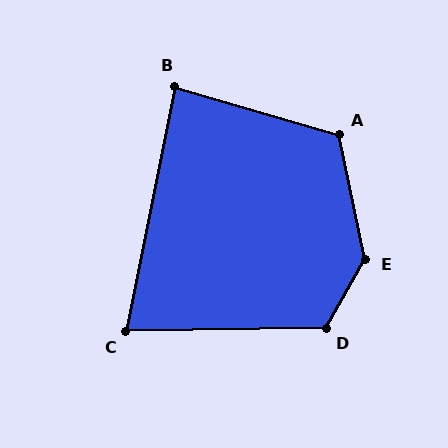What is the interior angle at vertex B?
Approximately 85 degrees (approximately right).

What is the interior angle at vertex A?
Approximately 118 degrees (obtuse).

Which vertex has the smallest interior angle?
C, at approximately 78 degrees.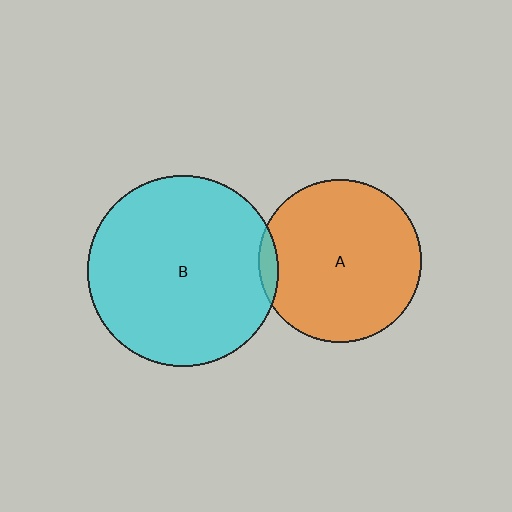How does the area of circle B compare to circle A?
Approximately 1.4 times.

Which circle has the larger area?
Circle B (cyan).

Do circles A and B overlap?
Yes.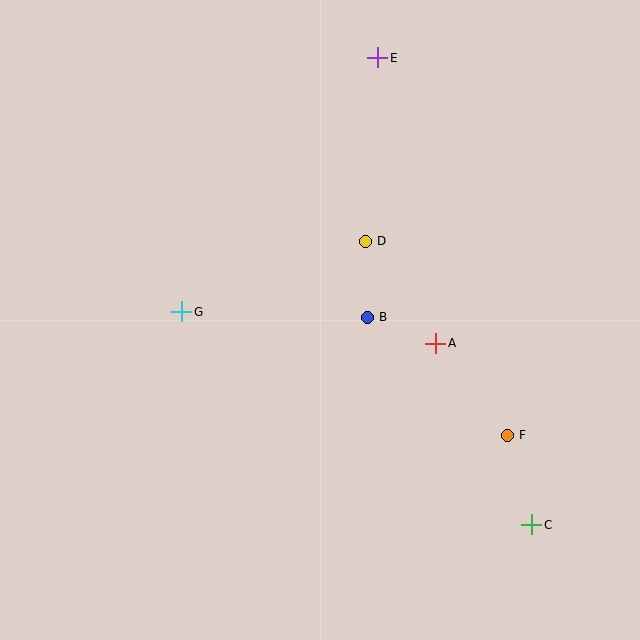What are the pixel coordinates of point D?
Point D is at (365, 241).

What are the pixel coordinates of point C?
Point C is at (532, 525).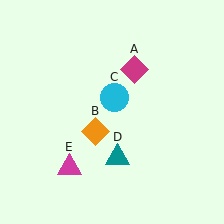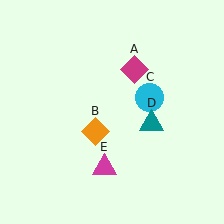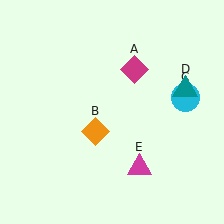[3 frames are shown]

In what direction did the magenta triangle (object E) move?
The magenta triangle (object E) moved right.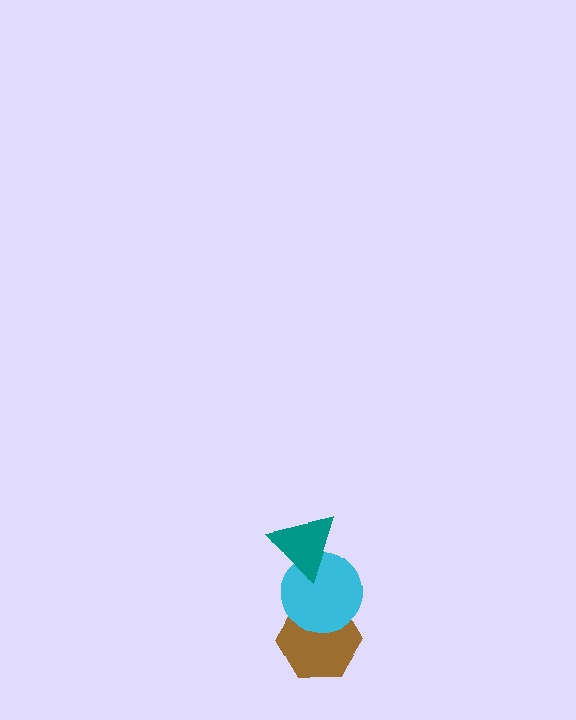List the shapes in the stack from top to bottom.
From top to bottom: the teal triangle, the cyan circle, the brown hexagon.